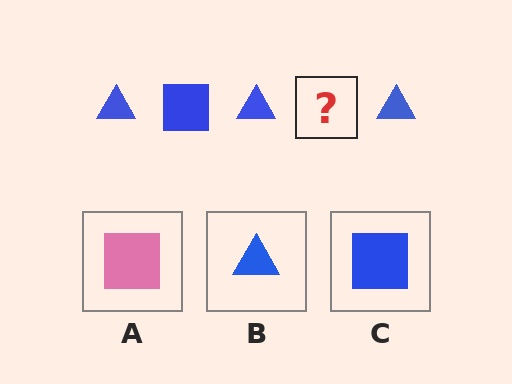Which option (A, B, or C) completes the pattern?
C.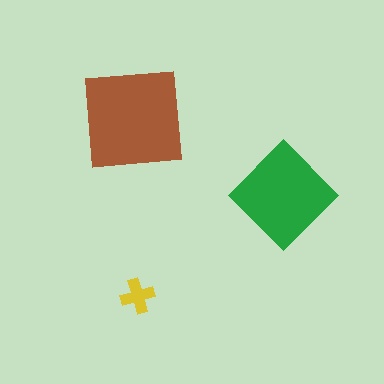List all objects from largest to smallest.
The brown square, the green diamond, the yellow cross.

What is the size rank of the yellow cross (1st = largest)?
3rd.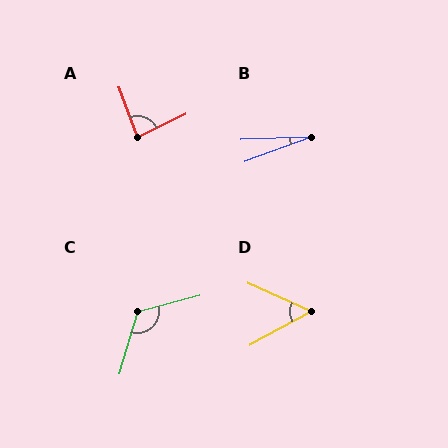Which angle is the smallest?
B, at approximately 18 degrees.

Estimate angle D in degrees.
Approximately 53 degrees.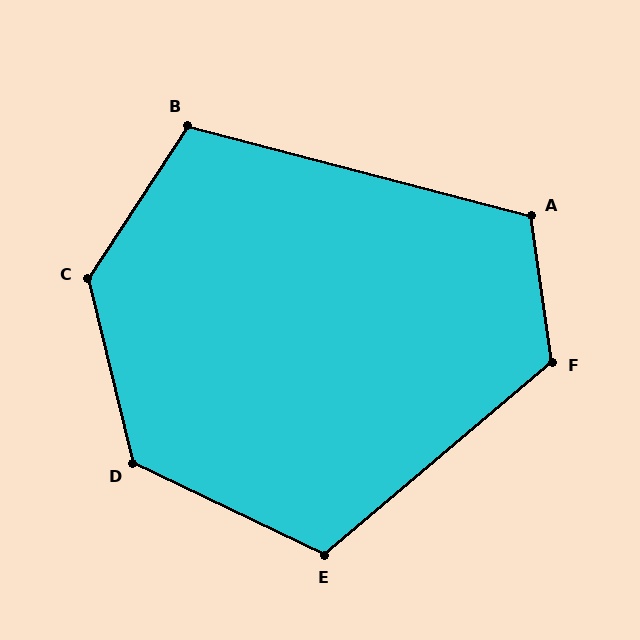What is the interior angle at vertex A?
Approximately 113 degrees (obtuse).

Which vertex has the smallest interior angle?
B, at approximately 108 degrees.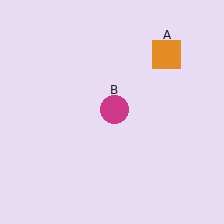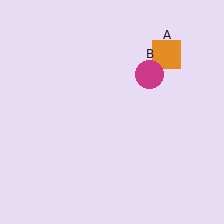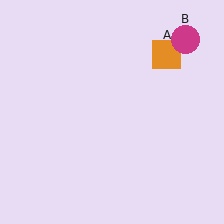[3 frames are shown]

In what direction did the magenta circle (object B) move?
The magenta circle (object B) moved up and to the right.